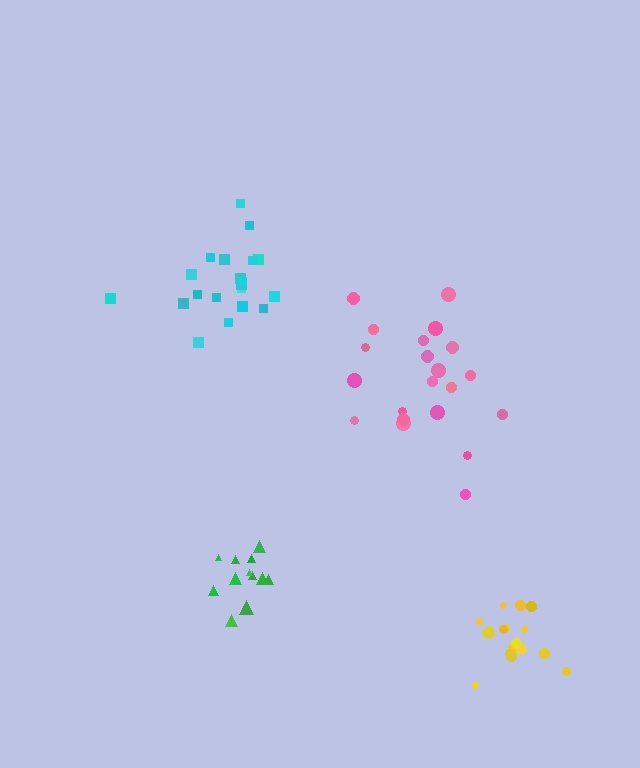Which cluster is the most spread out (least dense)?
Pink.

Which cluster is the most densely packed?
Yellow.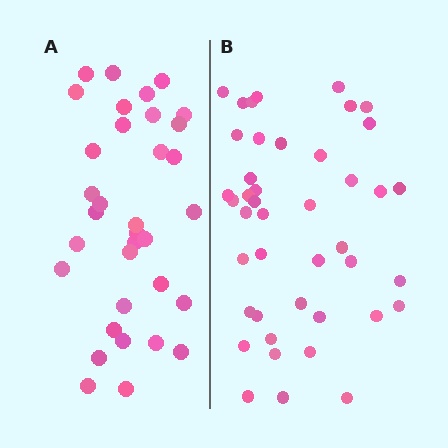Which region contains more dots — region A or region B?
Region B (the right region) has more dots.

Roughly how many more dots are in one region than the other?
Region B has roughly 8 or so more dots than region A.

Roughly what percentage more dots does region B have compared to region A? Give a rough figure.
About 25% more.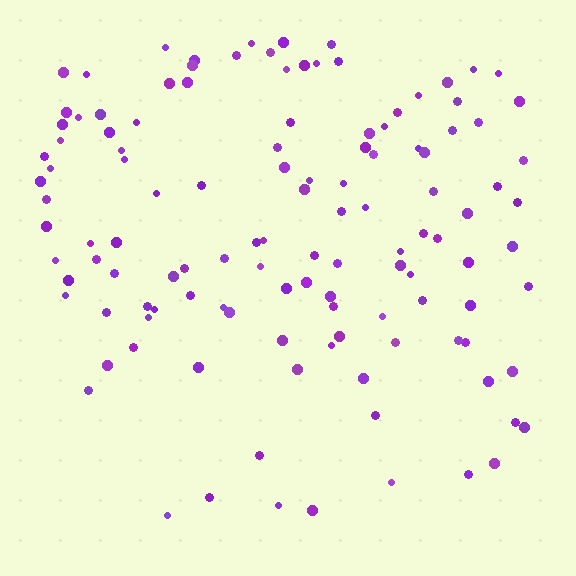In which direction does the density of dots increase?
From bottom to top, with the top side densest.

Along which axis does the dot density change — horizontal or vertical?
Vertical.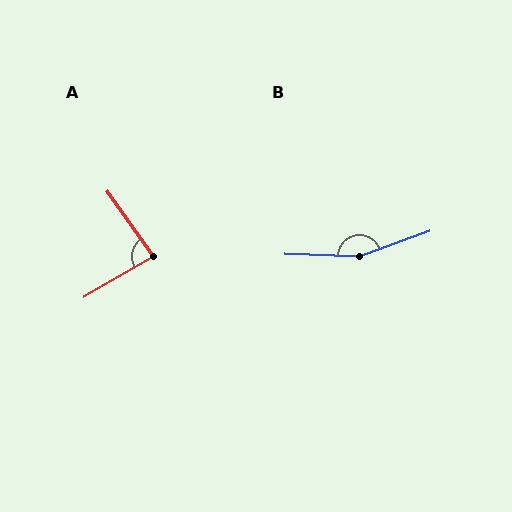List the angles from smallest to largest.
A (85°), B (158°).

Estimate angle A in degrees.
Approximately 85 degrees.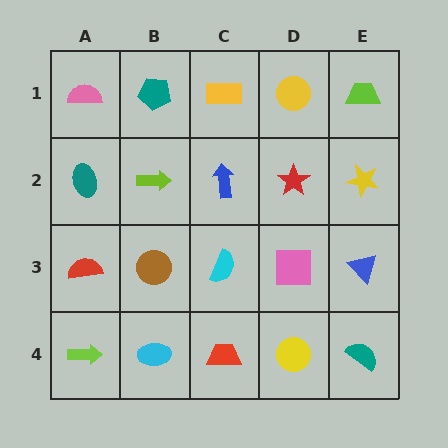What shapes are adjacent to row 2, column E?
A lime trapezoid (row 1, column E), a blue triangle (row 3, column E), a red star (row 2, column D).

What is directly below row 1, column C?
A blue arrow.